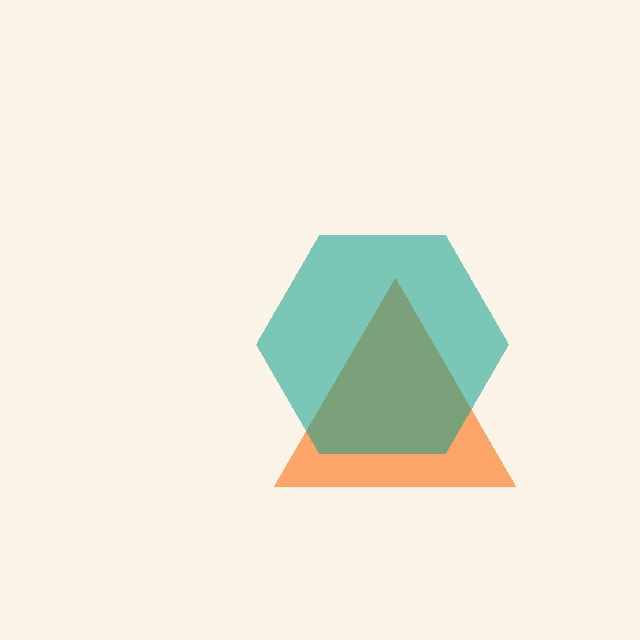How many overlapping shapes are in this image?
There are 2 overlapping shapes in the image.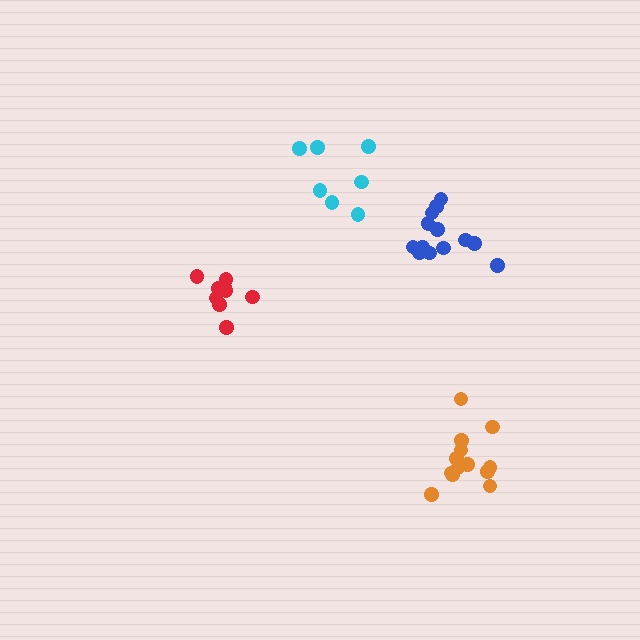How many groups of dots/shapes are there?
There are 4 groups.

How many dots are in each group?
Group 1: 10 dots, Group 2: 13 dots, Group 3: 7 dots, Group 4: 13 dots (43 total).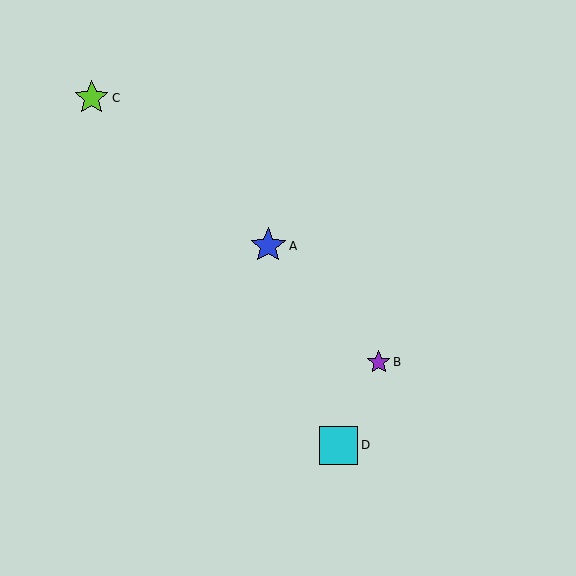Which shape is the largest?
The cyan square (labeled D) is the largest.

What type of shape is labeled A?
Shape A is a blue star.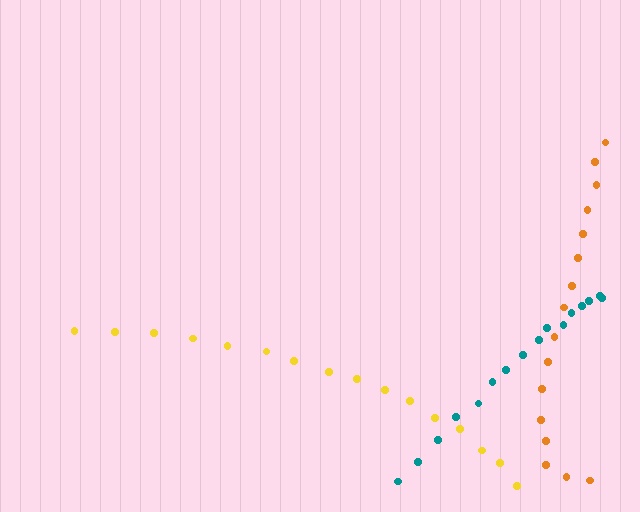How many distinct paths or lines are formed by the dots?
There are 3 distinct paths.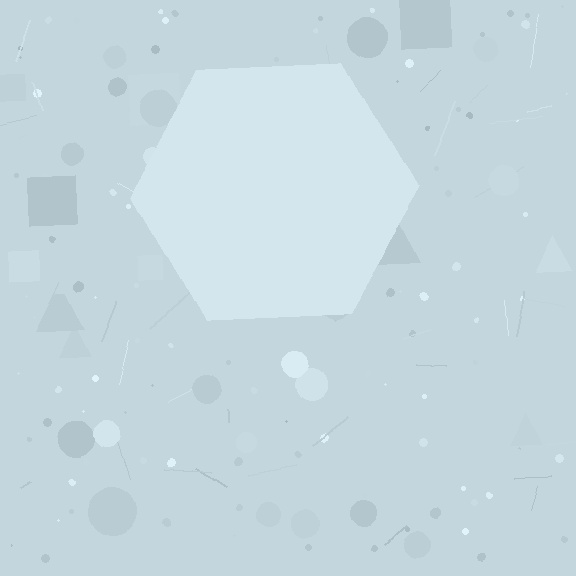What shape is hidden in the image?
A hexagon is hidden in the image.